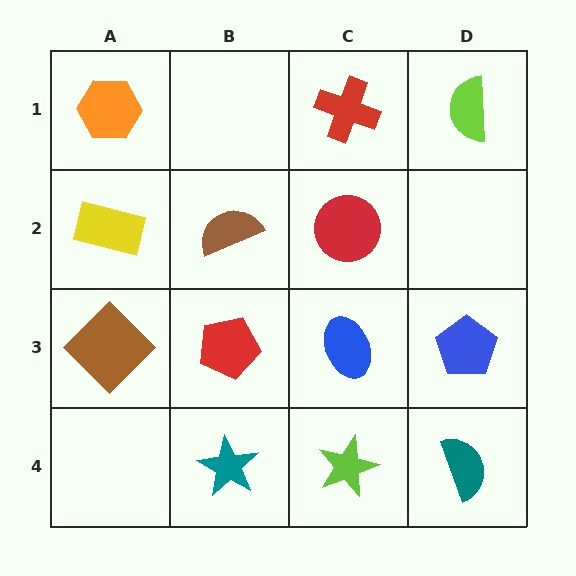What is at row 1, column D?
A lime semicircle.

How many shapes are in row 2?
3 shapes.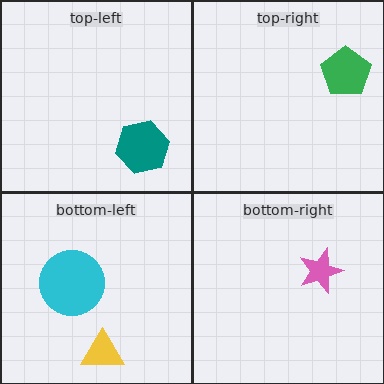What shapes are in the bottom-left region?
The cyan circle, the yellow triangle.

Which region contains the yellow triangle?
The bottom-left region.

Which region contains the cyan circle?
The bottom-left region.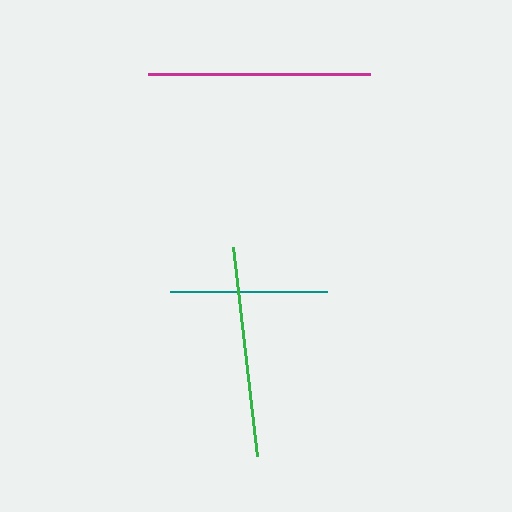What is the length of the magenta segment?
The magenta segment is approximately 223 pixels long.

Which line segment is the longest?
The magenta line is the longest at approximately 223 pixels.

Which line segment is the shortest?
The teal line is the shortest at approximately 157 pixels.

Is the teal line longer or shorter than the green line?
The green line is longer than the teal line.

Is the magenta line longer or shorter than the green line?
The magenta line is longer than the green line.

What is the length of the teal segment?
The teal segment is approximately 157 pixels long.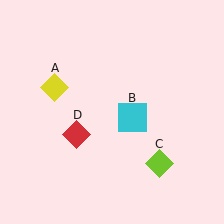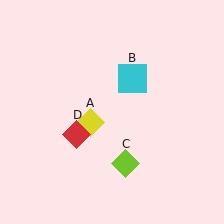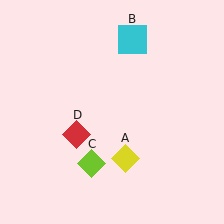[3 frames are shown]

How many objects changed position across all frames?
3 objects changed position: yellow diamond (object A), cyan square (object B), lime diamond (object C).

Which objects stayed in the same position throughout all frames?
Red diamond (object D) remained stationary.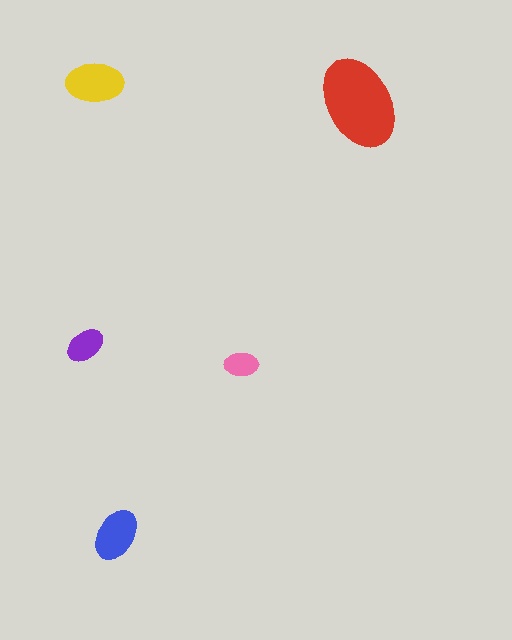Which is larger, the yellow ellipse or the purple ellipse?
The yellow one.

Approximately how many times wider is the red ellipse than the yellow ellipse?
About 1.5 times wider.